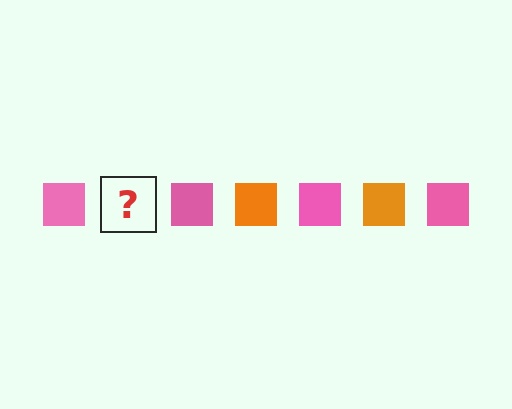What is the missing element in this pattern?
The missing element is an orange square.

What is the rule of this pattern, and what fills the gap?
The rule is that the pattern cycles through pink, orange squares. The gap should be filled with an orange square.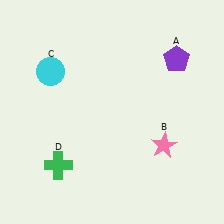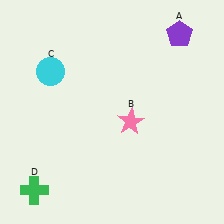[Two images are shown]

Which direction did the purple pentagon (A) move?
The purple pentagon (A) moved up.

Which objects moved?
The objects that moved are: the purple pentagon (A), the pink star (B), the green cross (D).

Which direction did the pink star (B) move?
The pink star (B) moved left.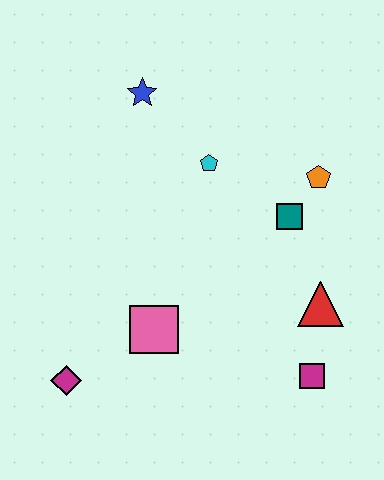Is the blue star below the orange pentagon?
No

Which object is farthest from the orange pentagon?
The magenta diamond is farthest from the orange pentagon.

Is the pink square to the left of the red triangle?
Yes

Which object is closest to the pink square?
The magenta diamond is closest to the pink square.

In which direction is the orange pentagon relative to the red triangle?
The orange pentagon is above the red triangle.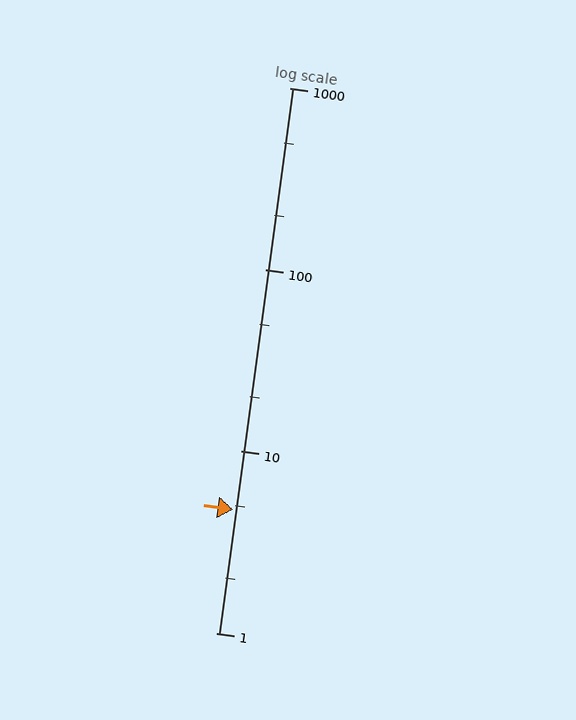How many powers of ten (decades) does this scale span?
The scale spans 3 decades, from 1 to 1000.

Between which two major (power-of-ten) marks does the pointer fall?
The pointer is between 1 and 10.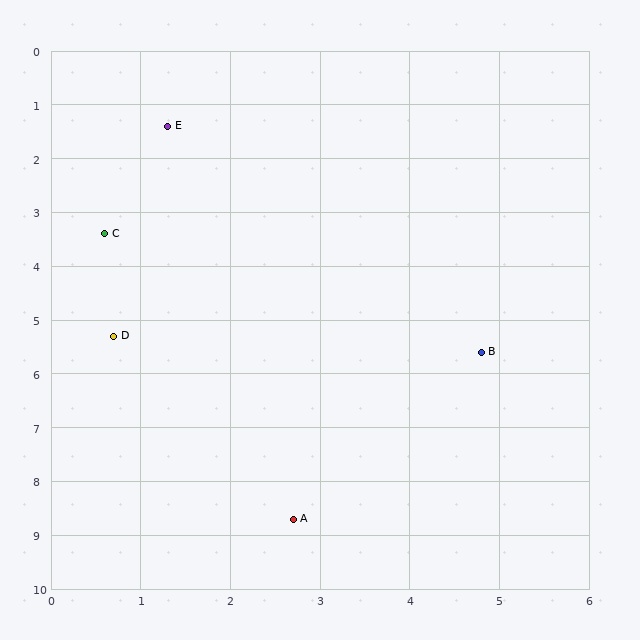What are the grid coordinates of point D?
Point D is at approximately (0.7, 5.3).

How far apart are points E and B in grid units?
Points E and B are about 5.5 grid units apart.